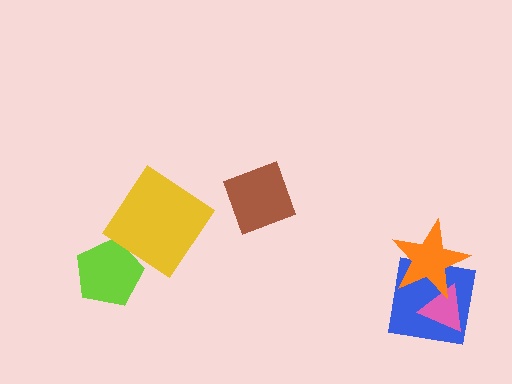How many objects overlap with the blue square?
2 objects overlap with the blue square.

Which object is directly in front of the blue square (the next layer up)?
The pink triangle is directly in front of the blue square.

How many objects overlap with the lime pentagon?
0 objects overlap with the lime pentagon.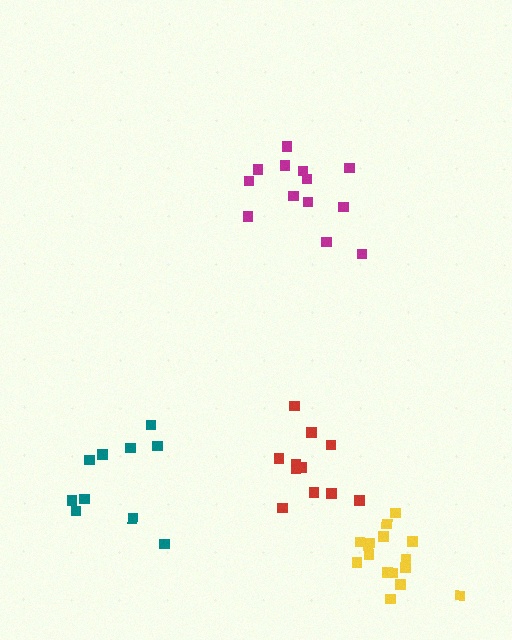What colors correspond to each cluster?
The clusters are colored: red, teal, magenta, yellow.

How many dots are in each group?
Group 1: 11 dots, Group 2: 10 dots, Group 3: 13 dots, Group 4: 16 dots (50 total).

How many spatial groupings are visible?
There are 4 spatial groupings.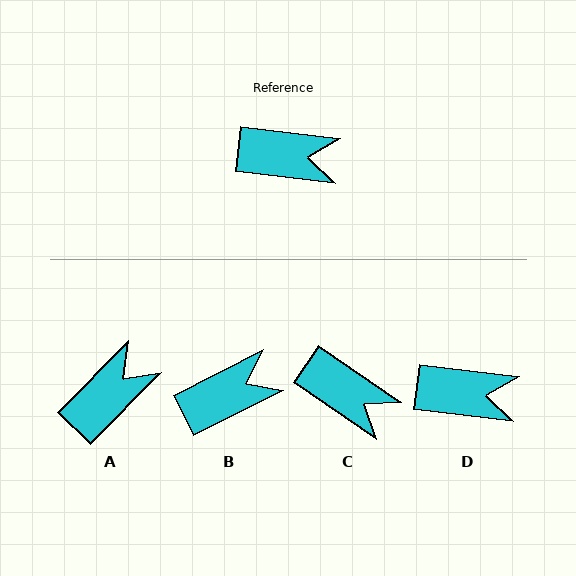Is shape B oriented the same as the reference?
No, it is off by about 34 degrees.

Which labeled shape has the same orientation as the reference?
D.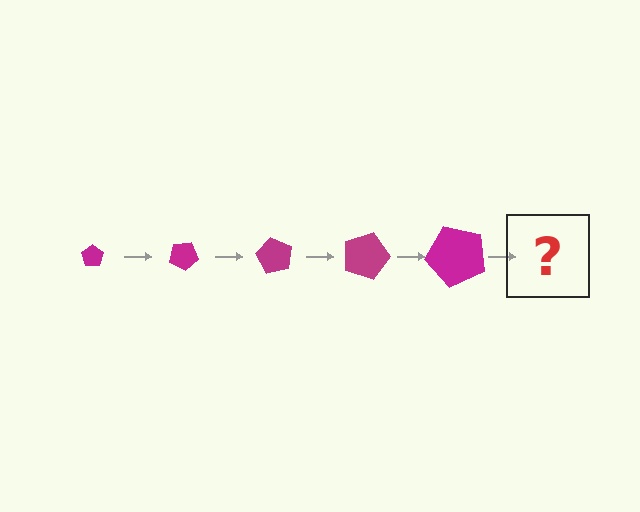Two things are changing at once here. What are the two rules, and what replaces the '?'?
The two rules are that the pentagon grows larger each step and it rotates 30 degrees each step. The '?' should be a pentagon, larger than the previous one and rotated 150 degrees from the start.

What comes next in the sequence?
The next element should be a pentagon, larger than the previous one and rotated 150 degrees from the start.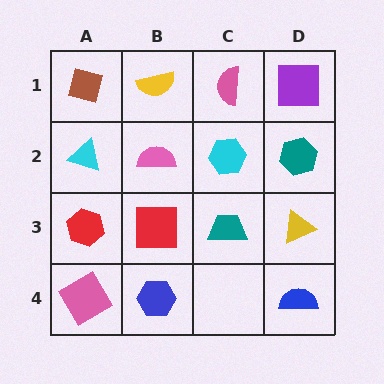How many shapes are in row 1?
4 shapes.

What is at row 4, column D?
A blue semicircle.